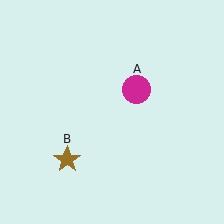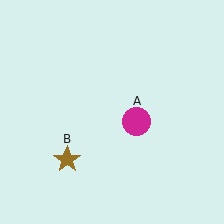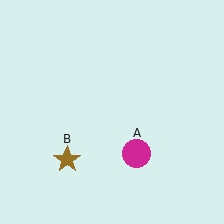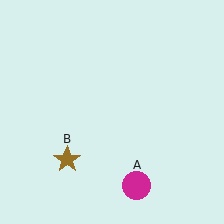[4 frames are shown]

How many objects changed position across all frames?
1 object changed position: magenta circle (object A).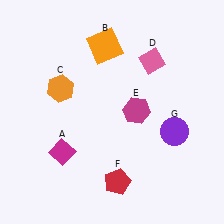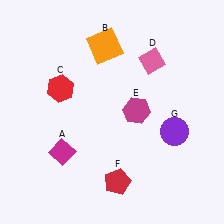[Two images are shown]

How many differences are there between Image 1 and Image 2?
There is 1 difference between the two images.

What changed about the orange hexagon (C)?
In Image 1, C is orange. In Image 2, it changed to red.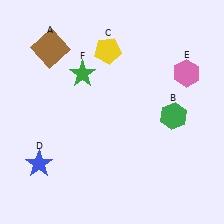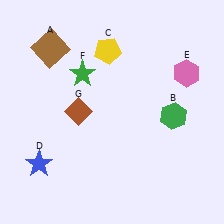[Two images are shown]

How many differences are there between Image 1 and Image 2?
There is 1 difference between the two images.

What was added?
A brown diamond (G) was added in Image 2.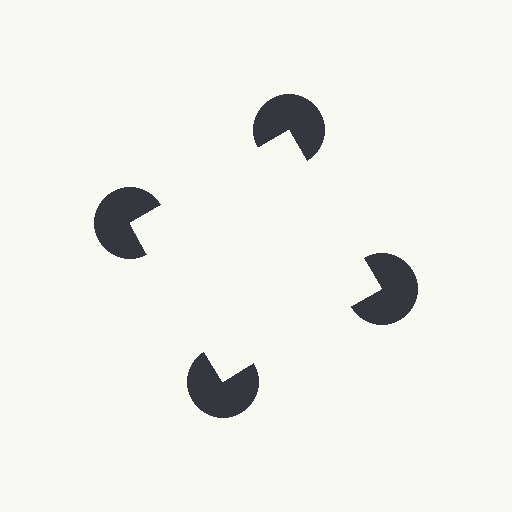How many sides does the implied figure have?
4 sides.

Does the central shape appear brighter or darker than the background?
It typically appears slightly brighter than the background, even though no actual brightness change is drawn.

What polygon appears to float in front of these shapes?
An illusory square — its edges are inferred from the aligned wedge cuts in the pac-man discs, not physically drawn.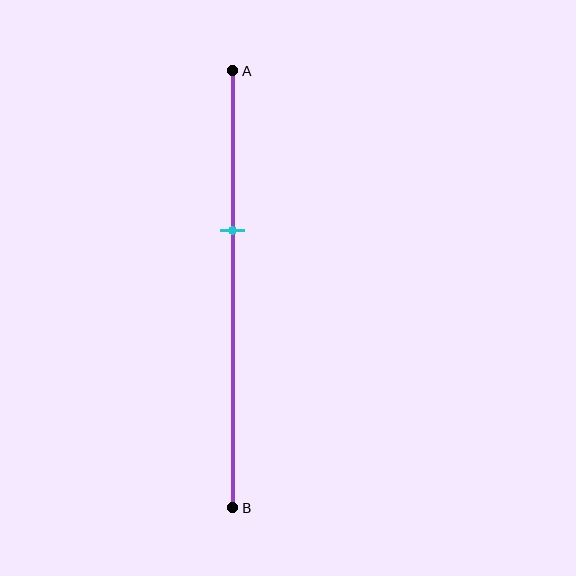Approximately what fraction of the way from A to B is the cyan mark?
The cyan mark is approximately 35% of the way from A to B.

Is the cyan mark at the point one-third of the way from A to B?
No, the mark is at about 35% from A, not at the 33% one-third point.